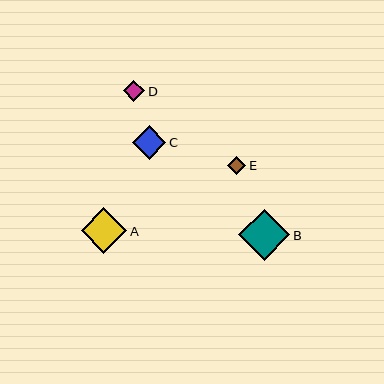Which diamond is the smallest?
Diamond E is the smallest with a size of approximately 18 pixels.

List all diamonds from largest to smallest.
From largest to smallest: B, A, C, D, E.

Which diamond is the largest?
Diamond B is the largest with a size of approximately 51 pixels.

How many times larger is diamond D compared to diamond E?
Diamond D is approximately 1.2 times the size of diamond E.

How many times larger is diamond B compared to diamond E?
Diamond B is approximately 2.8 times the size of diamond E.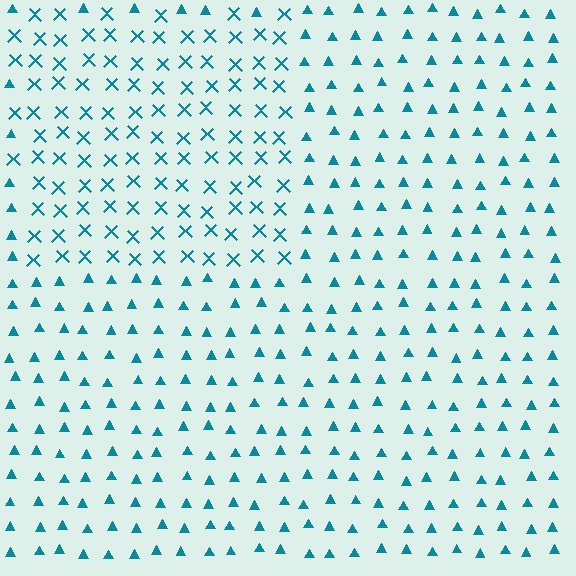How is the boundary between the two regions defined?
The boundary is defined by a change in element shape: X marks inside vs. triangles outside. All elements share the same color and spacing.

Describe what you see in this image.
The image is filled with small teal elements arranged in a uniform grid. A rectangle-shaped region contains X marks, while the surrounding area contains triangles. The boundary is defined purely by the change in element shape.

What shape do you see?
I see a rectangle.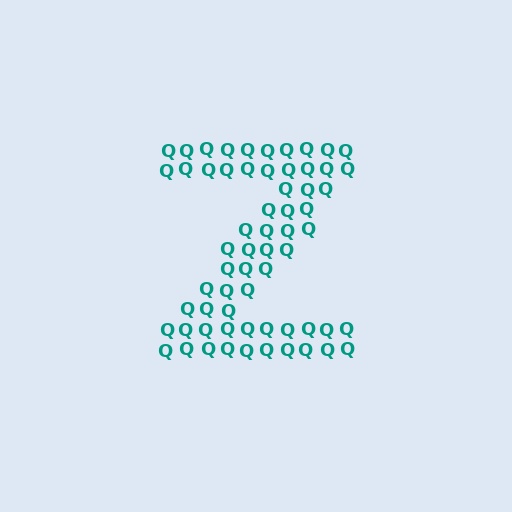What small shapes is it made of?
It is made of small letter Q's.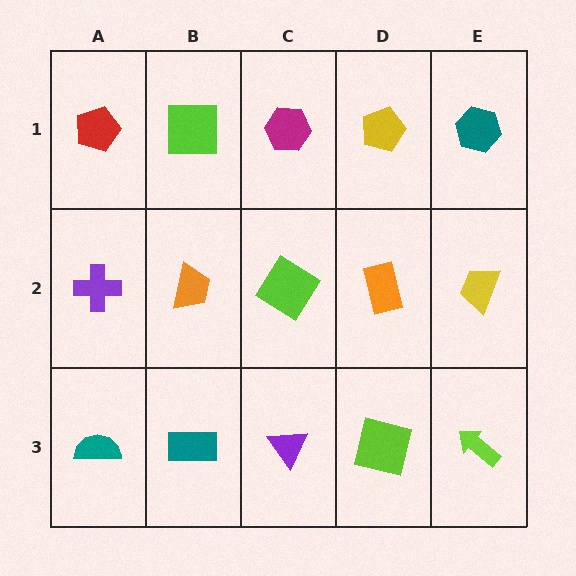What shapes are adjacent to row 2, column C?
A magenta hexagon (row 1, column C), a purple triangle (row 3, column C), an orange trapezoid (row 2, column B), an orange rectangle (row 2, column D).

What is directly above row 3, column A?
A purple cross.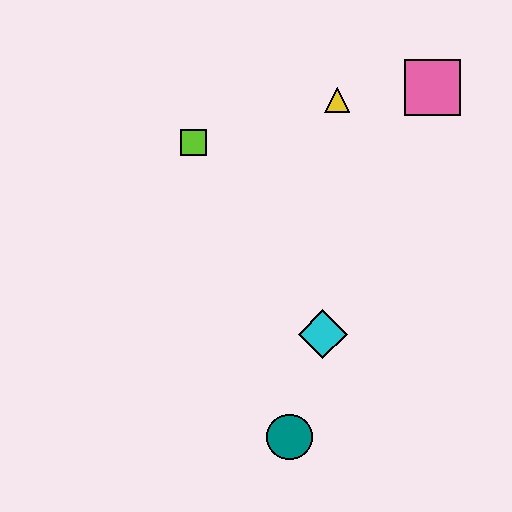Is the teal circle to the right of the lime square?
Yes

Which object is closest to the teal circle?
The cyan diamond is closest to the teal circle.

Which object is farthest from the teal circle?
The pink square is farthest from the teal circle.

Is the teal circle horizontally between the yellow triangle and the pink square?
No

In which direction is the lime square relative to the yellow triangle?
The lime square is to the left of the yellow triangle.